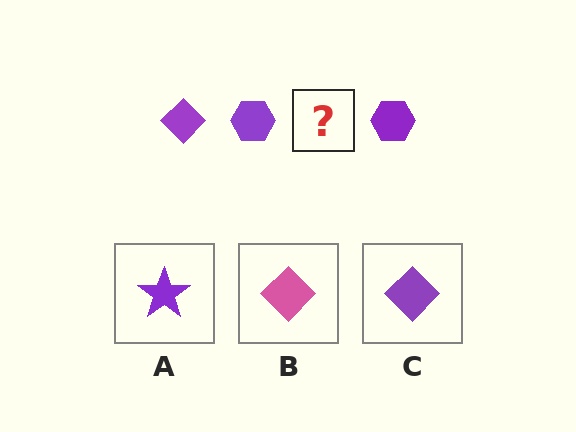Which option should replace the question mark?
Option C.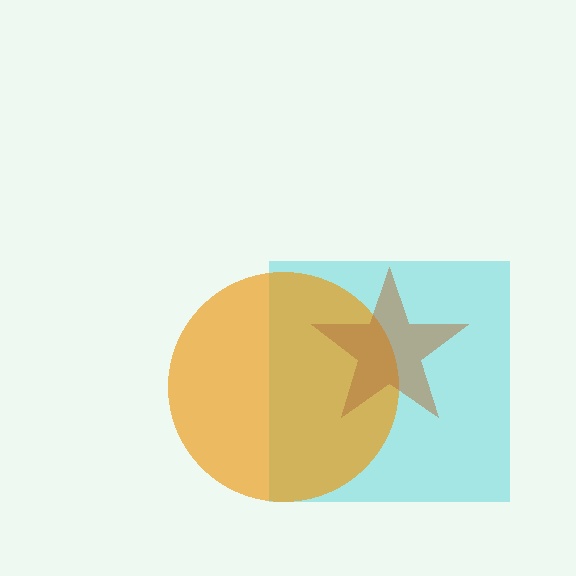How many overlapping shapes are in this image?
There are 3 overlapping shapes in the image.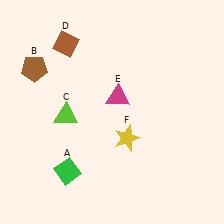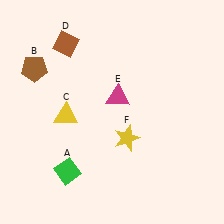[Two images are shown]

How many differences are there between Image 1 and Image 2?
There is 1 difference between the two images.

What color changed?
The triangle (C) changed from lime in Image 1 to yellow in Image 2.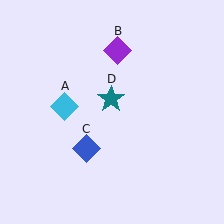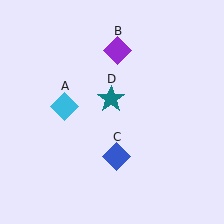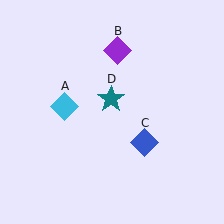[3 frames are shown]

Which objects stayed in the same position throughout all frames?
Cyan diamond (object A) and purple diamond (object B) and teal star (object D) remained stationary.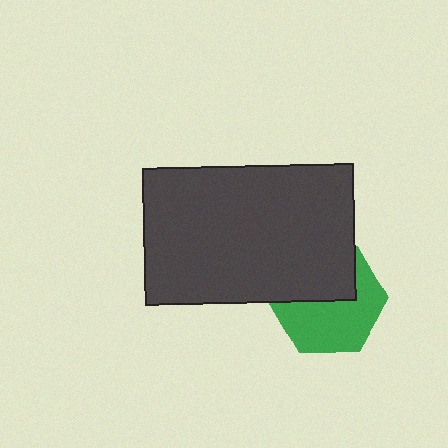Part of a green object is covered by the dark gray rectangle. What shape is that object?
It is a hexagon.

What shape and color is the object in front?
The object in front is a dark gray rectangle.